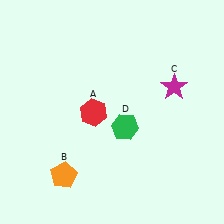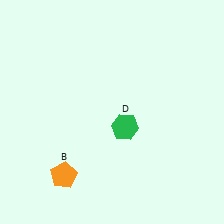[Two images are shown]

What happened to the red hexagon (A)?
The red hexagon (A) was removed in Image 2. It was in the bottom-left area of Image 1.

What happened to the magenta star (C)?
The magenta star (C) was removed in Image 2. It was in the top-right area of Image 1.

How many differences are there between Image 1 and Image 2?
There are 2 differences between the two images.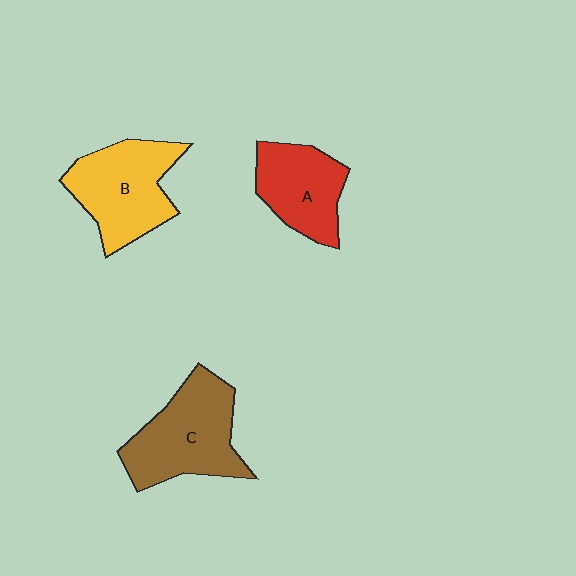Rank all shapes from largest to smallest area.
From largest to smallest: C (brown), B (yellow), A (red).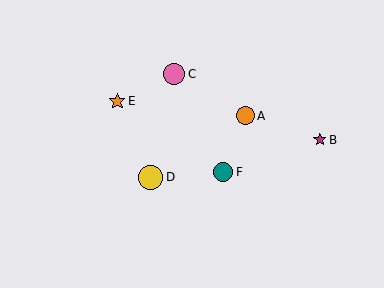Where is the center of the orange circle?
The center of the orange circle is at (245, 116).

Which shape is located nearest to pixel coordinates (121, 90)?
The orange star (labeled E) at (117, 101) is nearest to that location.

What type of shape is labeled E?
Shape E is an orange star.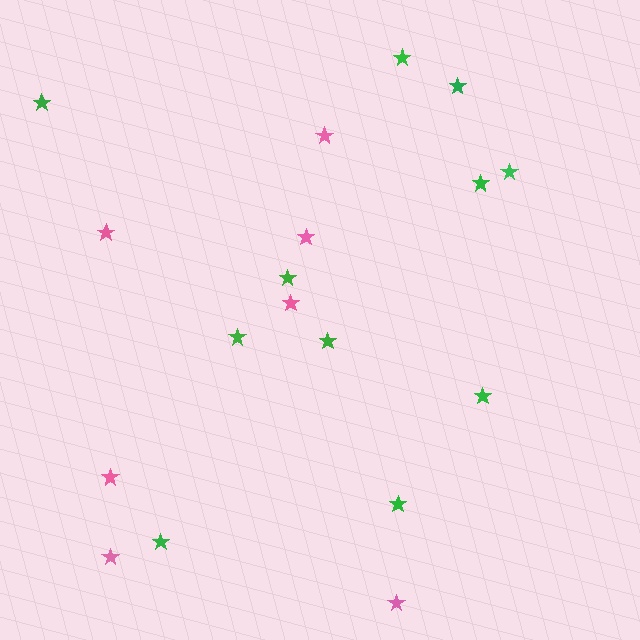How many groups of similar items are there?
There are 2 groups: one group of green stars (11) and one group of pink stars (7).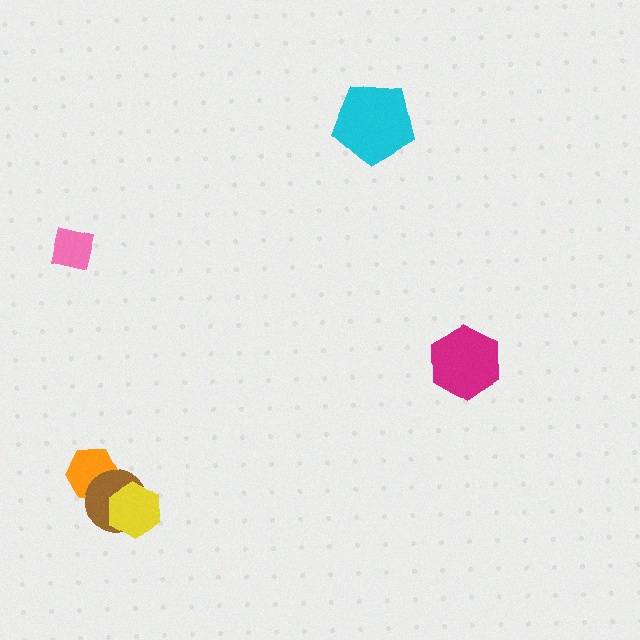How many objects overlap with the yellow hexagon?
1 object overlaps with the yellow hexagon.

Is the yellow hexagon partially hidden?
No, no other shape covers it.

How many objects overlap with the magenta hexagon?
0 objects overlap with the magenta hexagon.